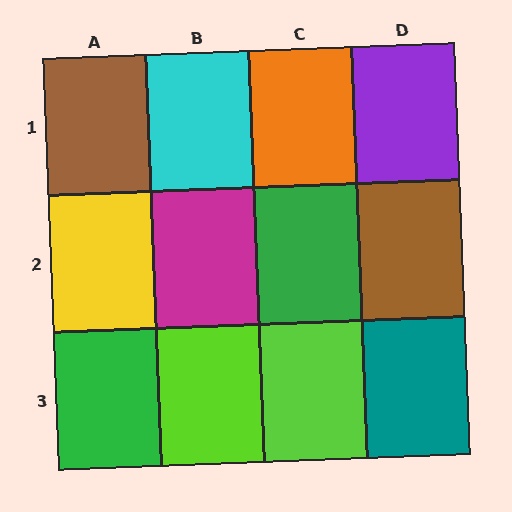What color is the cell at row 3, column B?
Lime.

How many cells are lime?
2 cells are lime.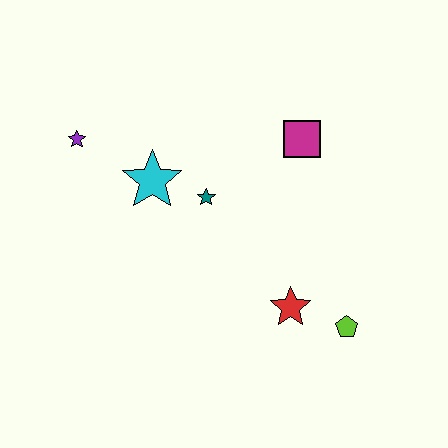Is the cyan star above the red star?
Yes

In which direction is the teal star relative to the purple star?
The teal star is to the right of the purple star.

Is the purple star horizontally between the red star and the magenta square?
No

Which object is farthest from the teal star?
The lime pentagon is farthest from the teal star.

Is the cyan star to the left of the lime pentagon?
Yes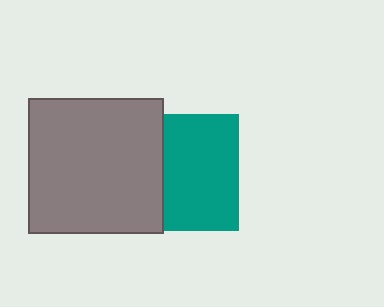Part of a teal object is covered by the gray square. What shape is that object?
It is a square.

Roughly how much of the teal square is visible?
About half of it is visible (roughly 64%).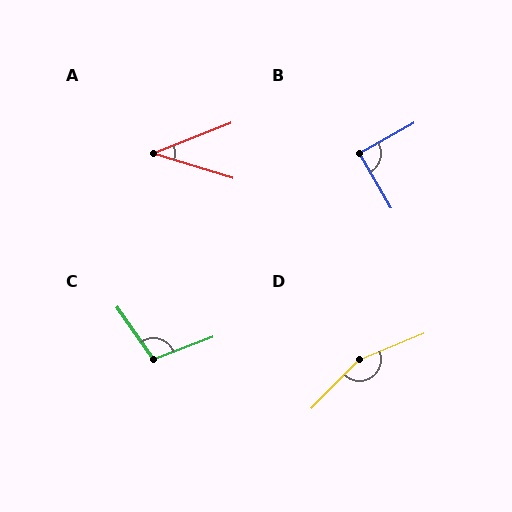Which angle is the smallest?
A, at approximately 38 degrees.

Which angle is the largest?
D, at approximately 157 degrees.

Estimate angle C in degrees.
Approximately 105 degrees.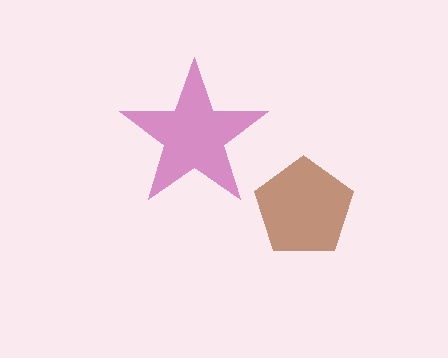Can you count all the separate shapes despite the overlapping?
Yes, there are 2 separate shapes.